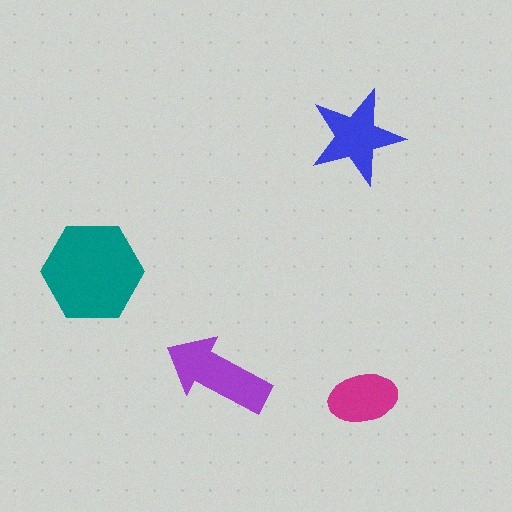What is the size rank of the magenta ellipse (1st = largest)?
4th.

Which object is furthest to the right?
The magenta ellipse is rightmost.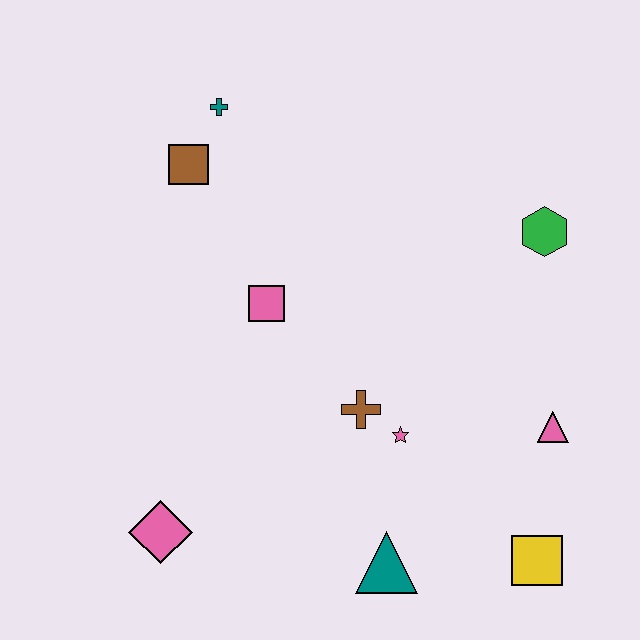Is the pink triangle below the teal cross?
Yes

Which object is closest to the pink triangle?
The yellow square is closest to the pink triangle.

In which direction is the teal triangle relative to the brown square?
The teal triangle is below the brown square.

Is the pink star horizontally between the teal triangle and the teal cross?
No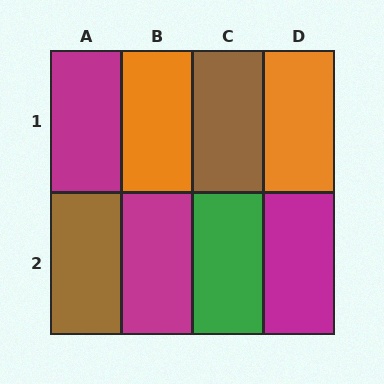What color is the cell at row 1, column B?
Orange.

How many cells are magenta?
3 cells are magenta.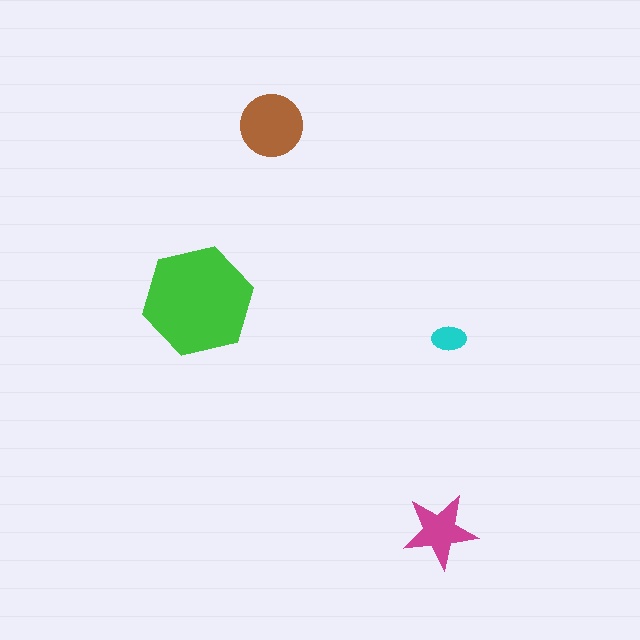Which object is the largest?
The green hexagon.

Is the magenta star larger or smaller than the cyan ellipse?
Larger.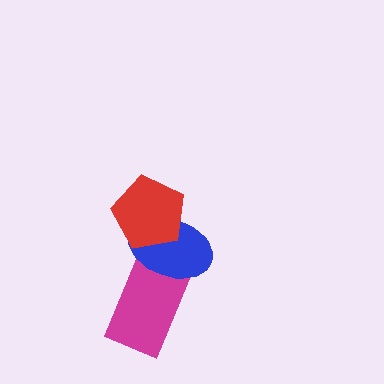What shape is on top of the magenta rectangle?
The blue ellipse is on top of the magenta rectangle.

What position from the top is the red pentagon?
The red pentagon is 1st from the top.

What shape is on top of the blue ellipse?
The red pentagon is on top of the blue ellipse.